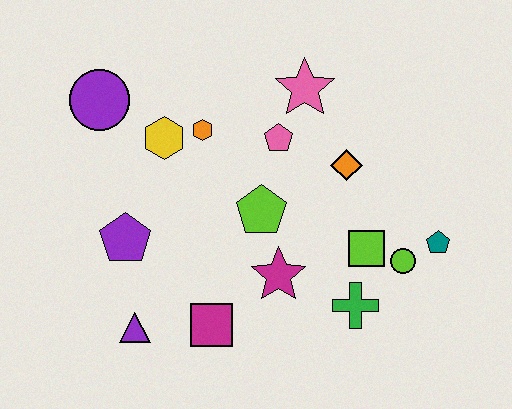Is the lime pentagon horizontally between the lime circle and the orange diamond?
No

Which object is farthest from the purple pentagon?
The teal pentagon is farthest from the purple pentagon.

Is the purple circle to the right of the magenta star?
No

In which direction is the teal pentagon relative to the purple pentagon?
The teal pentagon is to the right of the purple pentagon.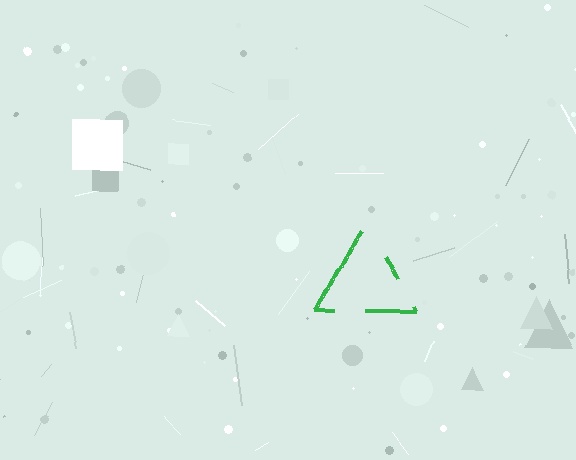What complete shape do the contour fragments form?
The contour fragments form a triangle.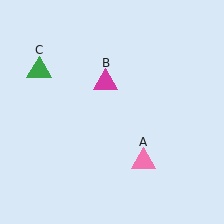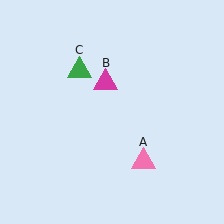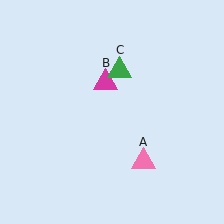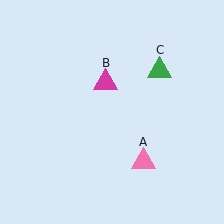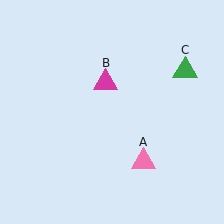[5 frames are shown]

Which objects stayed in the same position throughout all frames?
Pink triangle (object A) and magenta triangle (object B) remained stationary.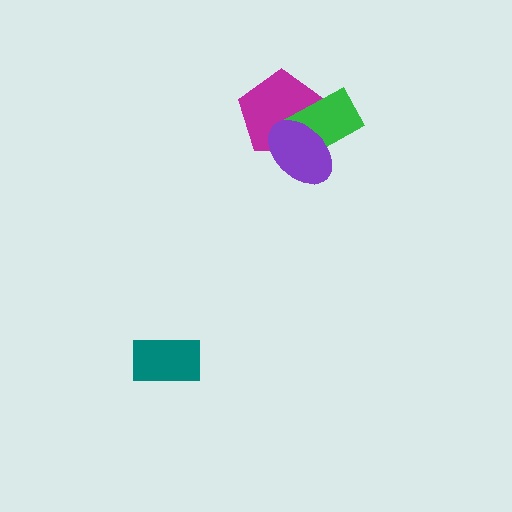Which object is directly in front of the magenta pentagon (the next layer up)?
The green rectangle is directly in front of the magenta pentagon.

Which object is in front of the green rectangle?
The purple ellipse is in front of the green rectangle.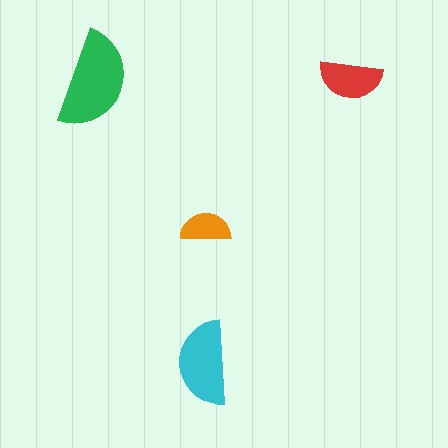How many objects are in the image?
There are 4 objects in the image.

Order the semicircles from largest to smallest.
the green one, the cyan one, the red one, the orange one.